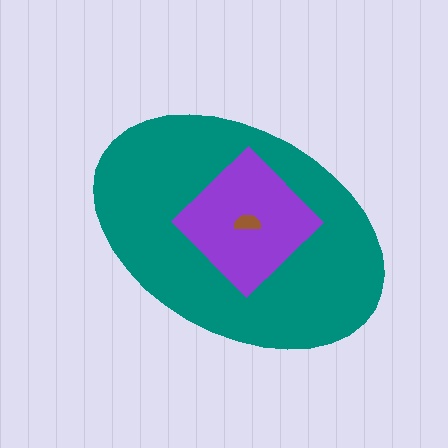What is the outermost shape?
The teal ellipse.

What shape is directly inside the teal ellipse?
The purple diamond.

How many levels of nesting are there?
3.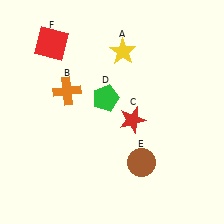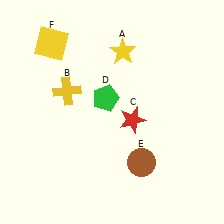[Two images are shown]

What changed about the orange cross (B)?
In Image 1, B is orange. In Image 2, it changed to yellow.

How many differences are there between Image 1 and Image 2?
There are 2 differences between the two images.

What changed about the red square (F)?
In Image 1, F is red. In Image 2, it changed to yellow.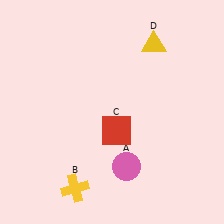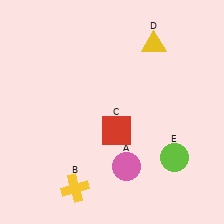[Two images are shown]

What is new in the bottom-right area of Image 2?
A lime circle (E) was added in the bottom-right area of Image 2.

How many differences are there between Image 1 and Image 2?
There is 1 difference between the two images.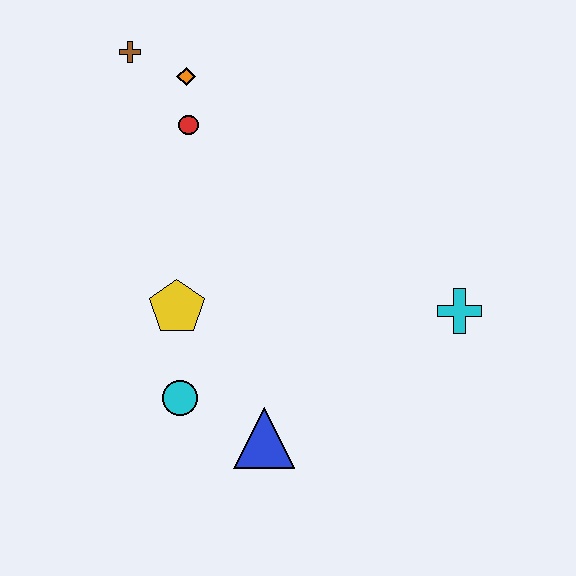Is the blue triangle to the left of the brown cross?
No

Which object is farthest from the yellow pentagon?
The cyan cross is farthest from the yellow pentagon.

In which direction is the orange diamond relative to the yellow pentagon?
The orange diamond is above the yellow pentagon.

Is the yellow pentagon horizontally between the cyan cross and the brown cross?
Yes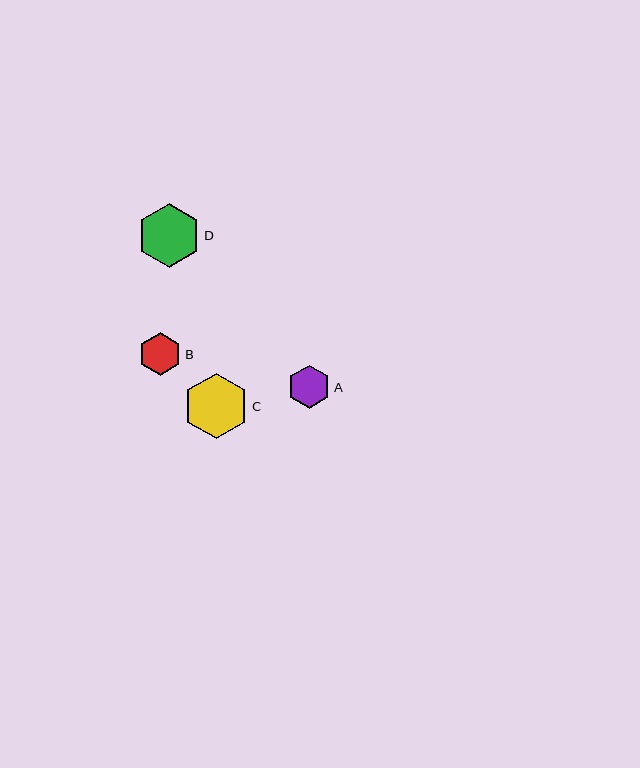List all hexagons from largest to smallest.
From largest to smallest: C, D, B, A.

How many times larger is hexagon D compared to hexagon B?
Hexagon D is approximately 1.5 times the size of hexagon B.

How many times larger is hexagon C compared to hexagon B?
Hexagon C is approximately 1.5 times the size of hexagon B.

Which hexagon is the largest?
Hexagon C is the largest with a size of approximately 65 pixels.